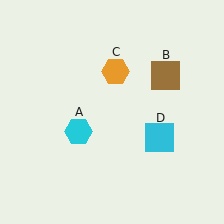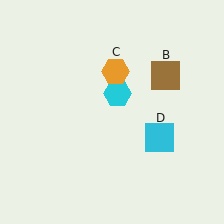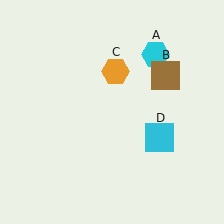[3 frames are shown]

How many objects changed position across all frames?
1 object changed position: cyan hexagon (object A).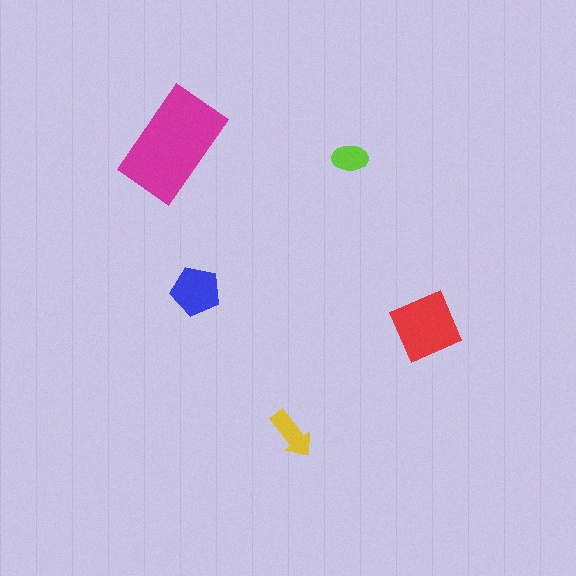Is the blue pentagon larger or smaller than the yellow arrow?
Larger.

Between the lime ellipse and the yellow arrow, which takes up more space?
The yellow arrow.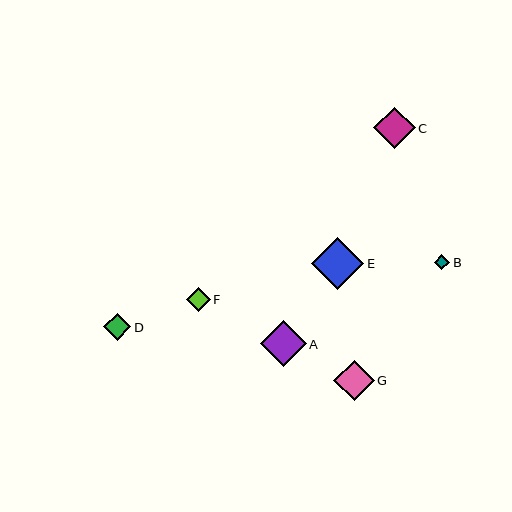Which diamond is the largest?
Diamond E is the largest with a size of approximately 52 pixels.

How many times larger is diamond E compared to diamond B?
Diamond E is approximately 3.4 times the size of diamond B.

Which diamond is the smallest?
Diamond B is the smallest with a size of approximately 15 pixels.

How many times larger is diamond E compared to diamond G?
Diamond E is approximately 1.3 times the size of diamond G.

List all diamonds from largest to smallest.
From largest to smallest: E, A, C, G, D, F, B.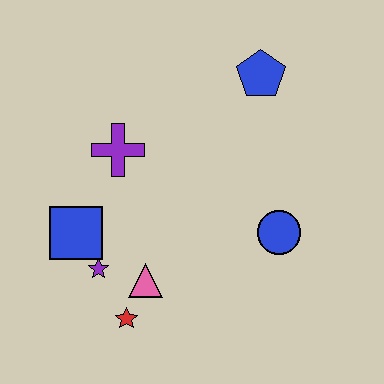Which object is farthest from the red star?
The blue pentagon is farthest from the red star.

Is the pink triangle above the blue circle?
No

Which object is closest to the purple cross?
The blue square is closest to the purple cross.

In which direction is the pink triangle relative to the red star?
The pink triangle is above the red star.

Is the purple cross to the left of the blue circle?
Yes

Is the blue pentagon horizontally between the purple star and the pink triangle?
No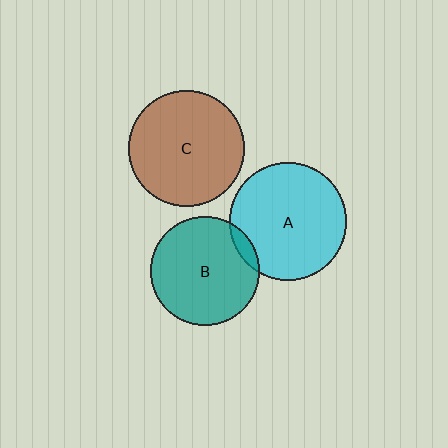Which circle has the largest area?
Circle A (cyan).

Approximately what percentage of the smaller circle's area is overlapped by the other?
Approximately 5%.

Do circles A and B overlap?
Yes.